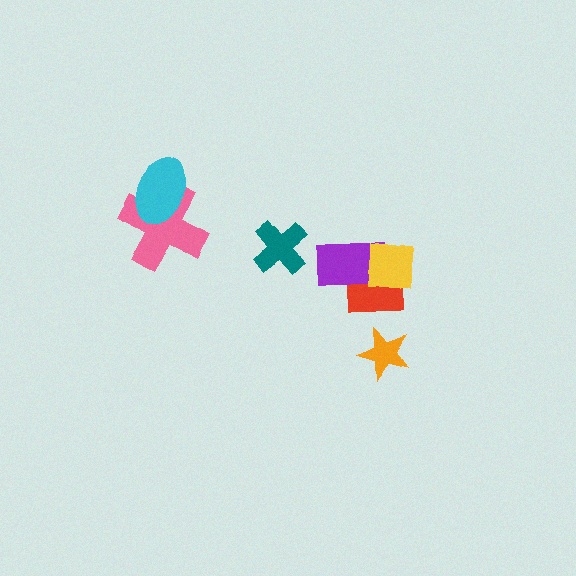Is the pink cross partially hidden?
Yes, it is partially covered by another shape.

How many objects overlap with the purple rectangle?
2 objects overlap with the purple rectangle.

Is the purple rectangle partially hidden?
Yes, it is partially covered by another shape.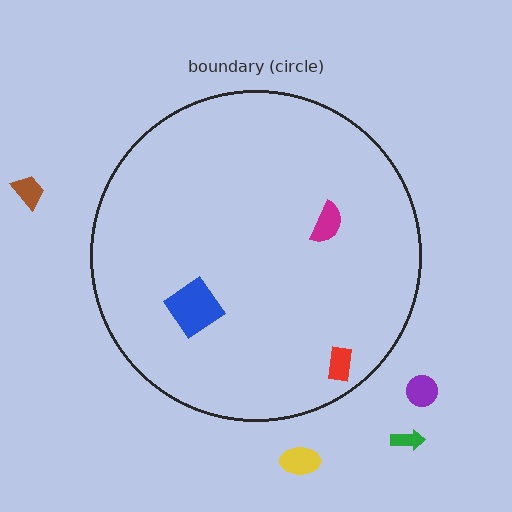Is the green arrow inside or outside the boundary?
Outside.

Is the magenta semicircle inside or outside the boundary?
Inside.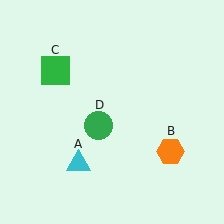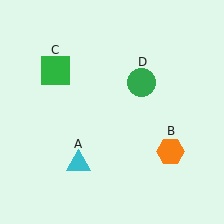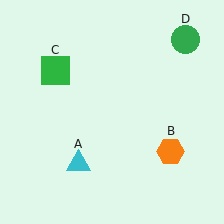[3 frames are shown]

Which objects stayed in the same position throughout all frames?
Cyan triangle (object A) and orange hexagon (object B) and green square (object C) remained stationary.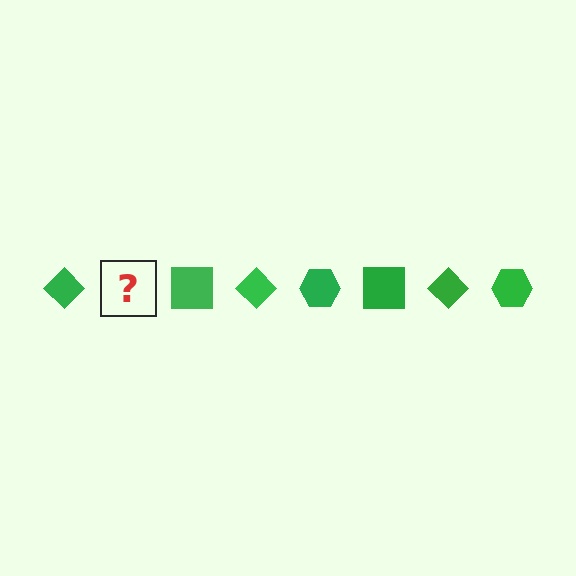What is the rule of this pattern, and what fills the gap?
The rule is that the pattern cycles through diamond, hexagon, square shapes in green. The gap should be filled with a green hexagon.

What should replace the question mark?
The question mark should be replaced with a green hexagon.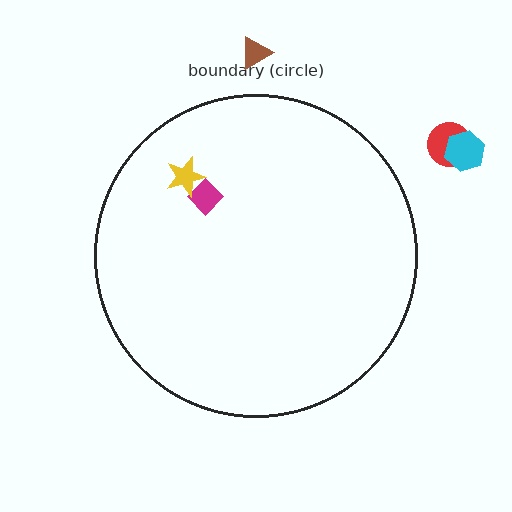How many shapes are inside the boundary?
2 inside, 3 outside.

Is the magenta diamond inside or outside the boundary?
Inside.